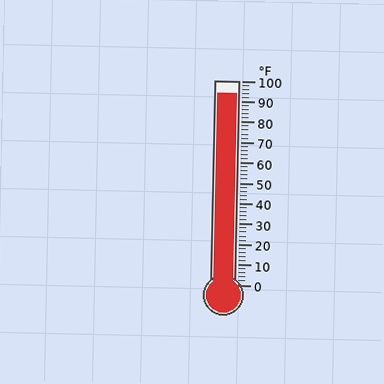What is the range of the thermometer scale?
The thermometer scale ranges from 0°F to 100°F.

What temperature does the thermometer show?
The thermometer shows approximately 94°F.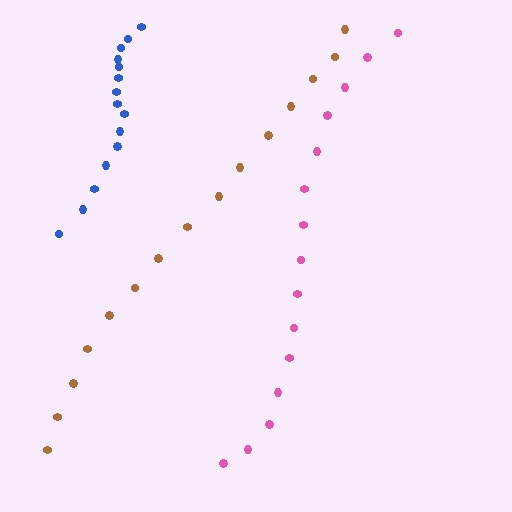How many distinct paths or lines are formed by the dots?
There are 3 distinct paths.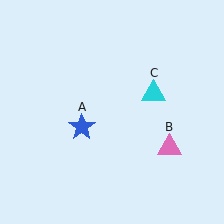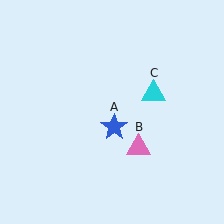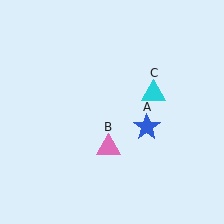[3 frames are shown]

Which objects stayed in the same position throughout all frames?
Cyan triangle (object C) remained stationary.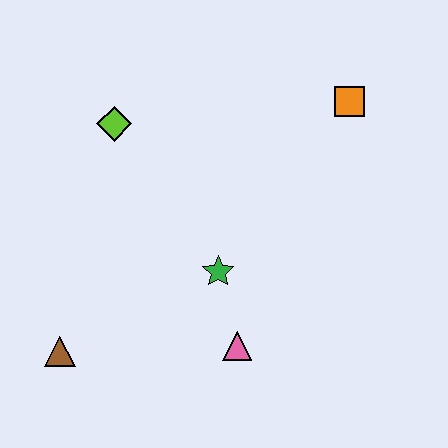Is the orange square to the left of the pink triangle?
No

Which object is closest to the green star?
The pink triangle is closest to the green star.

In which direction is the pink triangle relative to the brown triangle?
The pink triangle is to the right of the brown triangle.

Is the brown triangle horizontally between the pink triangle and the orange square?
No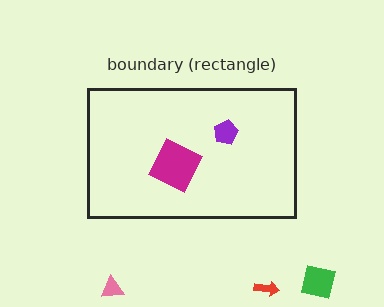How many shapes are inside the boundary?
2 inside, 3 outside.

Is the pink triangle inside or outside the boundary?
Outside.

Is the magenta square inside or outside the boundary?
Inside.